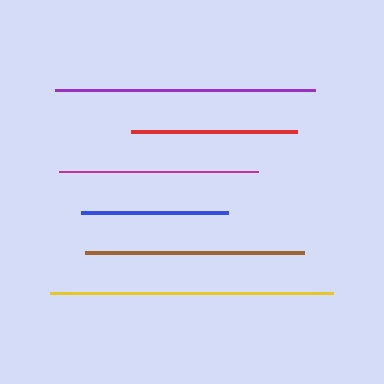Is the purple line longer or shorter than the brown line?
The purple line is longer than the brown line.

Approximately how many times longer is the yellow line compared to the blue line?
The yellow line is approximately 1.9 times the length of the blue line.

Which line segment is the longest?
The yellow line is the longest at approximately 284 pixels.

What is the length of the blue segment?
The blue segment is approximately 147 pixels long.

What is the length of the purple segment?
The purple segment is approximately 260 pixels long.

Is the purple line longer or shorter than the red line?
The purple line is longer than the red line.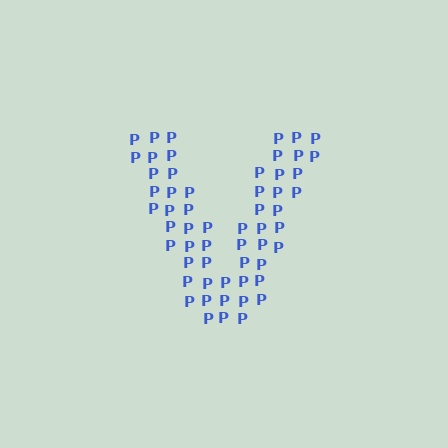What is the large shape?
The large shape is the letter V.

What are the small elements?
The small elements are letter P's.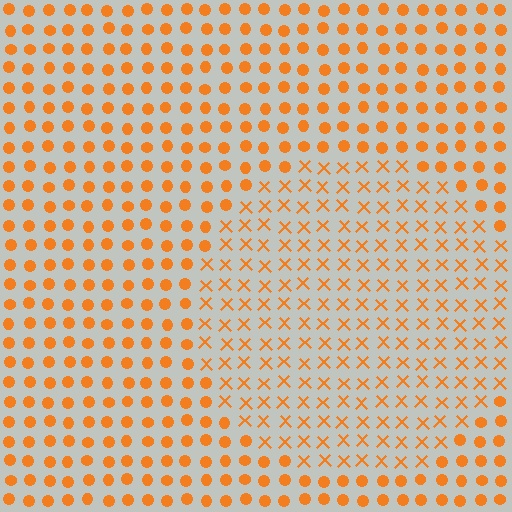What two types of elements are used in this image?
The image uses X marks inside the circle region and circles outside it.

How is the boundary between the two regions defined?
The boundary is defined by a change in element shape: X marks inside vs. circles outside. All elements share the same color and spacing.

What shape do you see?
I see a circle.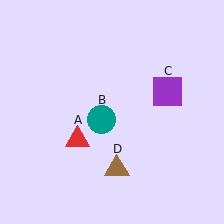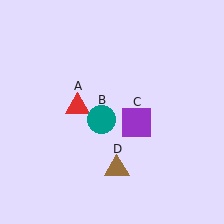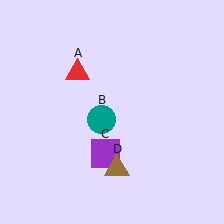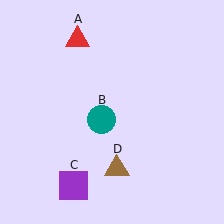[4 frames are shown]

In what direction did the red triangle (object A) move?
The red triangle (object A) moved up.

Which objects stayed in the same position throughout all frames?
Teal circle (object B) and brown triangle (object D) remained stationary.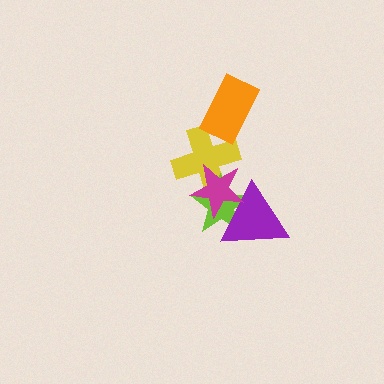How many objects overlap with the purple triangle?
2 objects overlap with the purple triangle.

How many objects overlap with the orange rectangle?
1 object overlaps with the orange rectangle.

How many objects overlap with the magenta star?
3 objects overlap with the magenta star.